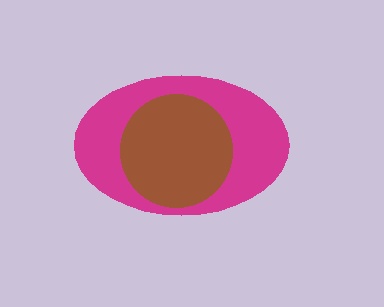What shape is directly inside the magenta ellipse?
The brown circle.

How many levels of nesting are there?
2.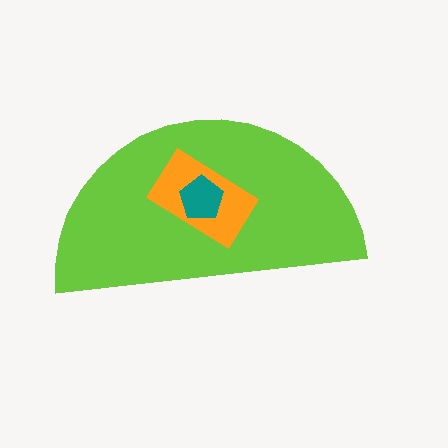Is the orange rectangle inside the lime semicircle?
Yes.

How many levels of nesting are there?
3.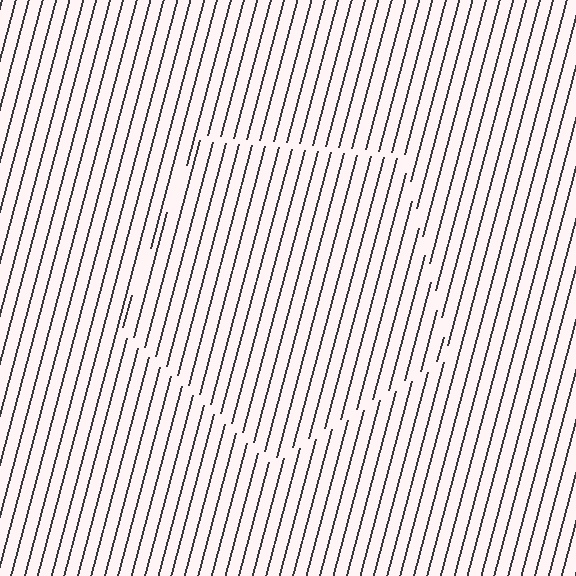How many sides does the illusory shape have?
5 sides — the line-ends trace a pentagon.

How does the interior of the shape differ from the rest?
The interior of the shape contains the same grating, shifted by half a period — the contour is defined by the phase discontinuity where line-ends from the inner and outer gratings abut.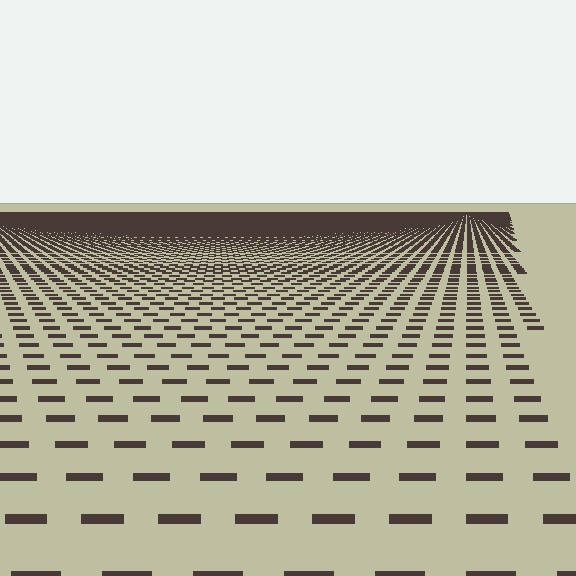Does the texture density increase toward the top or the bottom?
Density increases toward the top.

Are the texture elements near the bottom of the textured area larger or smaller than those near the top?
Larger. Near the bottom, elements are closer to the viewer and appear at a bigger on-screen size.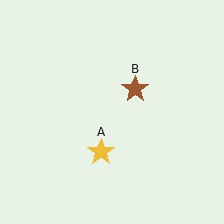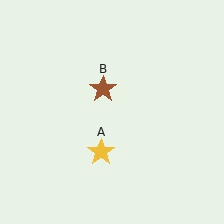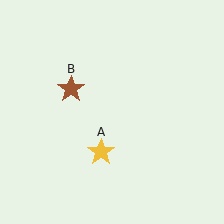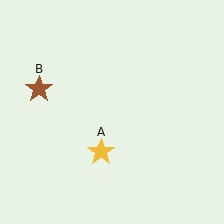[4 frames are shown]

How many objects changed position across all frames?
1 object changed position: brown star (object B).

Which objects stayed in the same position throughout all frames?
Yellow star (object A) remained stationary.